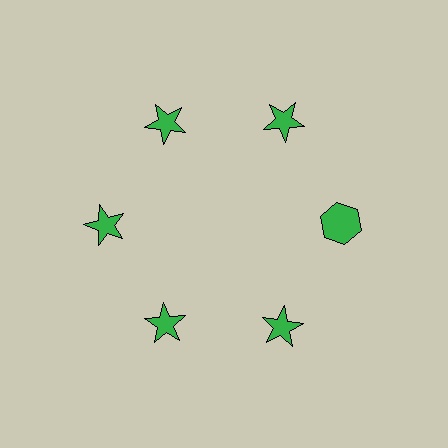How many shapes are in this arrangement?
There are 6 shapes arranged in a ring pattern.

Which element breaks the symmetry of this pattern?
The green hexagon at roughly the 3 o'clock position breaks the symmetry. All other shapes are green stars.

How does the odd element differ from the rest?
It has a different shape: hexagon instead of star.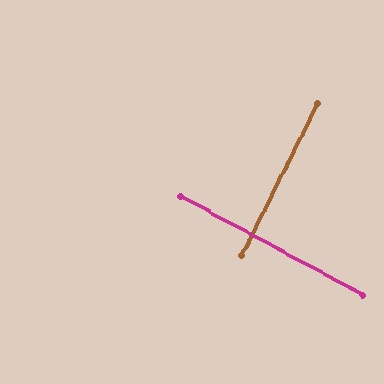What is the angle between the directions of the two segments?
Approximately 88 degrees.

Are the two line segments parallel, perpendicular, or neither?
Perpendicular — they meet at approximately 88°.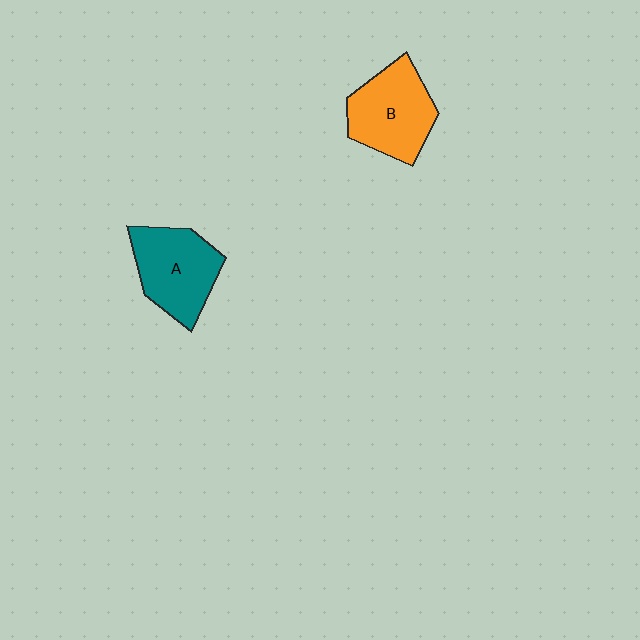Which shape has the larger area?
Shape B (orange).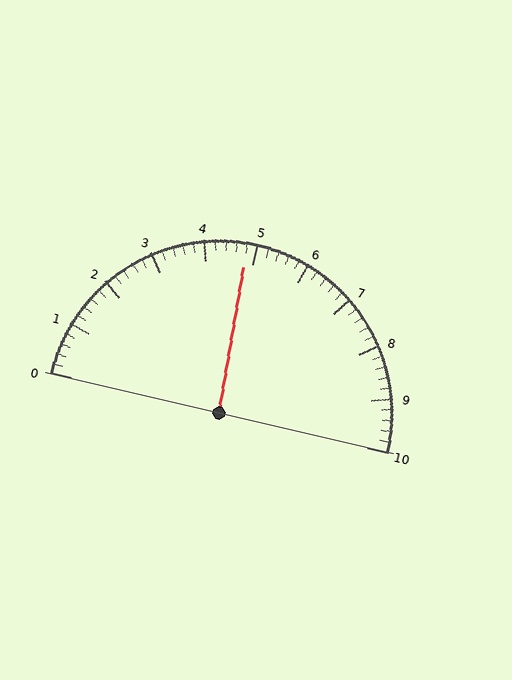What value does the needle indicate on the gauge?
The needle indicates approximately 4.8.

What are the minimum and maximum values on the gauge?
The gauge ranges from 0 to 10.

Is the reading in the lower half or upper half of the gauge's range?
The reading is in the lower half of the range (0 to 10).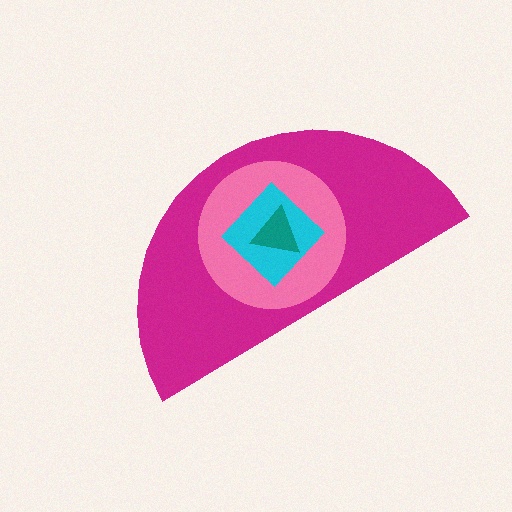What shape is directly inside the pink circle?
The cyan diamond.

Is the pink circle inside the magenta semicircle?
Yes.